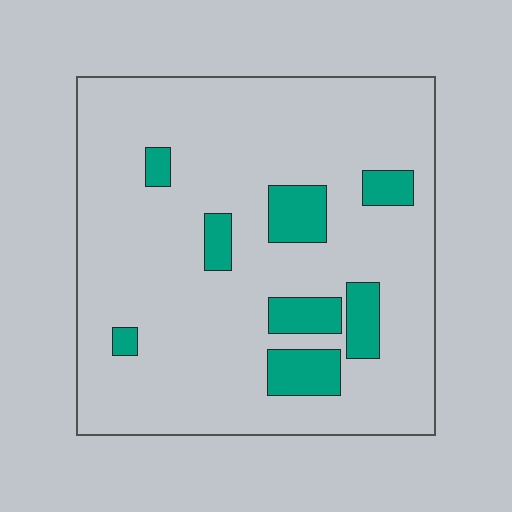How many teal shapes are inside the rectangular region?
8.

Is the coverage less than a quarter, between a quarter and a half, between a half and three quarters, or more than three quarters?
Less than a quarter.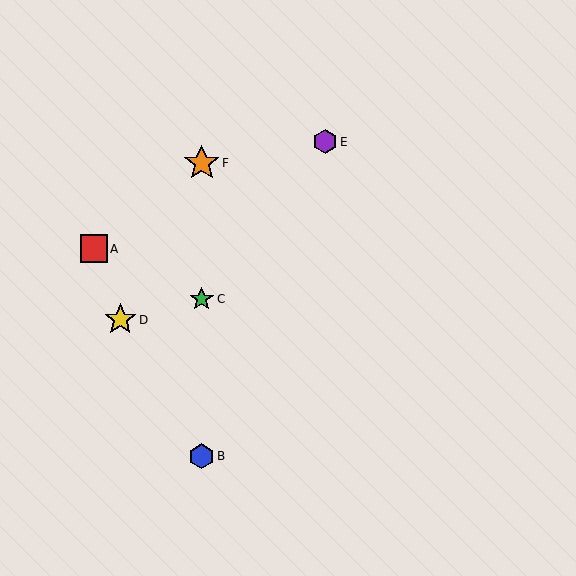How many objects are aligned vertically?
3 objects (B, C, F) are aligned vertically.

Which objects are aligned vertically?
Objects B, C, F are aligned vertically.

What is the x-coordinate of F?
Object F is at x≈202.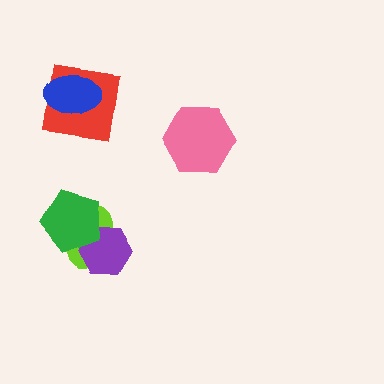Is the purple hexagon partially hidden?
Yes, it is partially covered by another shape.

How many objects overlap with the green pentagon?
2 objects overlap with the green pentagon.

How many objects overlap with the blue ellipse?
1 object overlaps with the blue ellipse.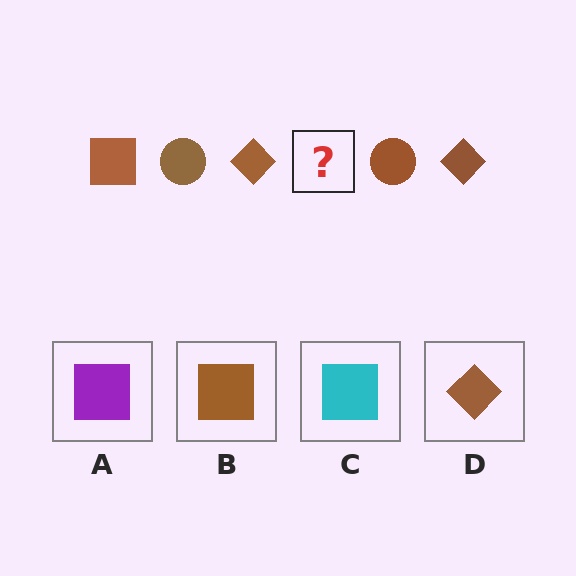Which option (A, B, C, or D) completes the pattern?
B.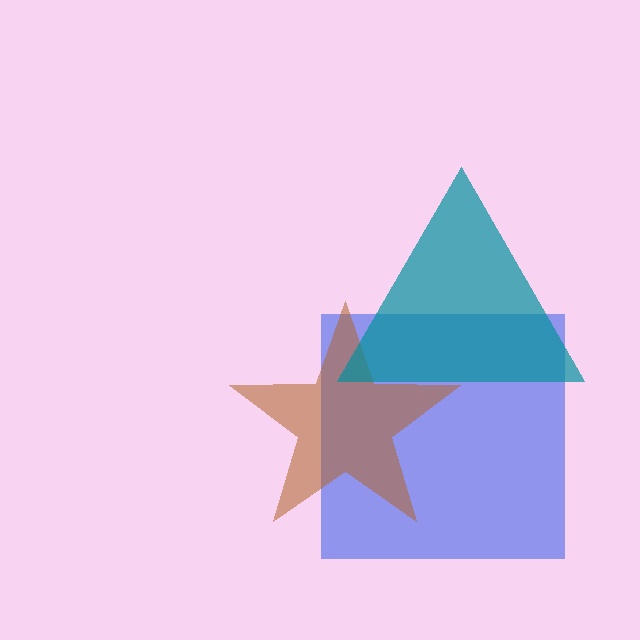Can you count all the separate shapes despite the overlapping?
Yes, there are 3 separate shapes.